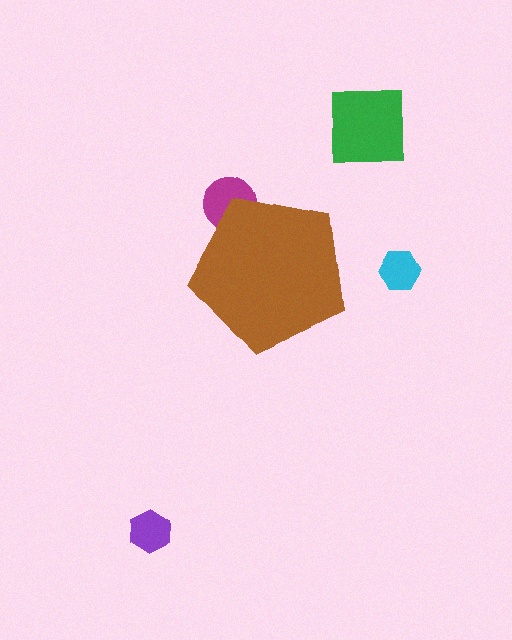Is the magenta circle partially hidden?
Yes, the magenta circle is partially hidden behind the brown pentagon.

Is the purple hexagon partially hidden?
No, the purple hexagon is fully visible.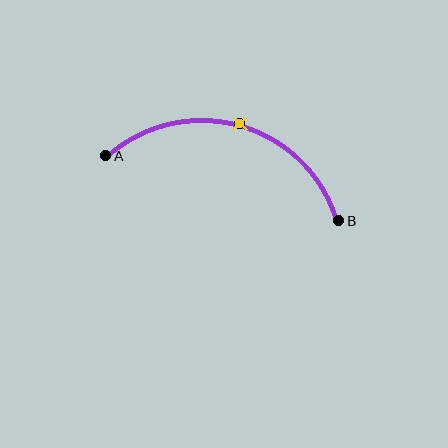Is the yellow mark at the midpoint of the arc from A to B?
Yes. The yellow mark lies on the arc at equal arc-length from both A and B — it is the arc midpoint.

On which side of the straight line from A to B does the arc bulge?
The arc bulges above the straight line connecting A and B.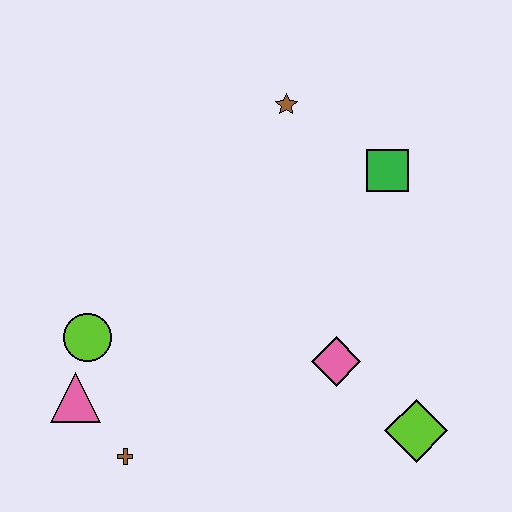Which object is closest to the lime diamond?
The pink diamond is closest to the lime diamond.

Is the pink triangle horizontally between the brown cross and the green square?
No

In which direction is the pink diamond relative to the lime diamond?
The pink diamond is to the left of the lime diamond.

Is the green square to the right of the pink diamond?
Yes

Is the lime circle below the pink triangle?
No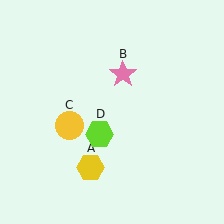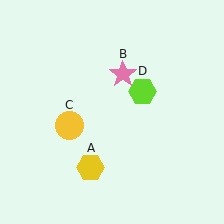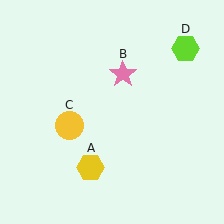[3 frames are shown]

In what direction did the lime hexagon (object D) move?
The lime hexagon (object D) moved up and to the right.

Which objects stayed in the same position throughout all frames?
Yellow hexagon (object A) and pink star (object B) and yellow circle (object C) remained stationary.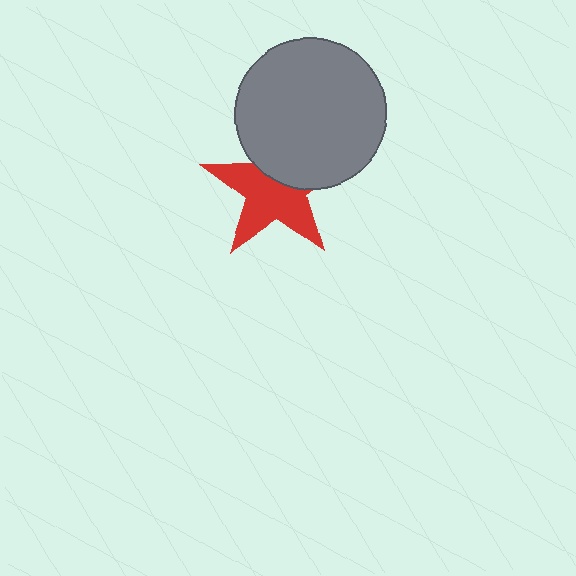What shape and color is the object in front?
The object in front is a gray circle.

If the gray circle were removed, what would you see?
You would see the complete red star.